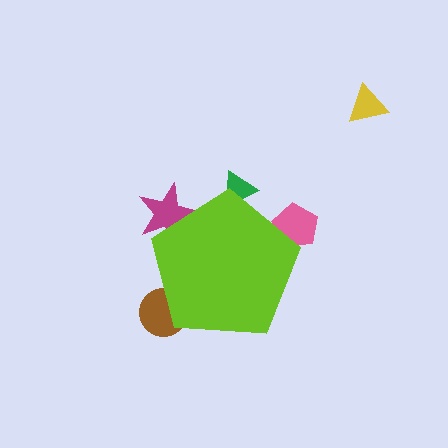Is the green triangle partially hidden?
Yes, the green triangle is partially hidden behind the lime pentagon.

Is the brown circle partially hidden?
Yes, the brown circle is partially hidden behind the lime pentagon.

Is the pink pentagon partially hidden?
Yes, the pink pentagon is partially hidden behind the lime pentagon.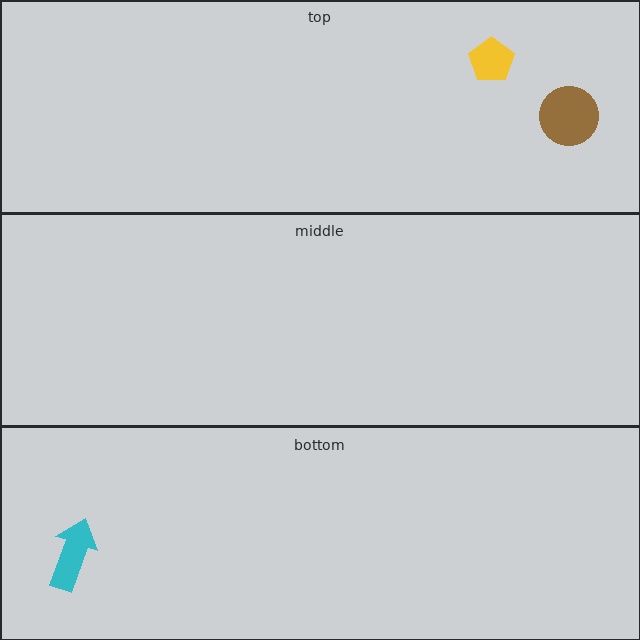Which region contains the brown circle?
The top region.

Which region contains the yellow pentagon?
The top region.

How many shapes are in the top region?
2.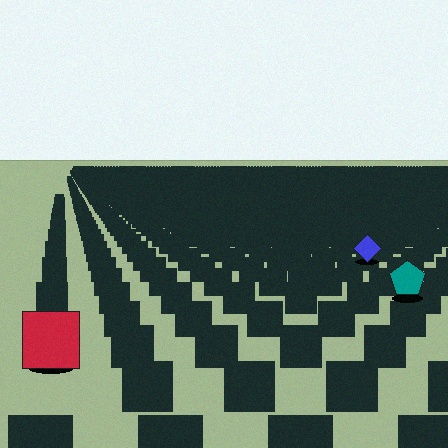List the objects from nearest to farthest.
From nearest to farthest: the red square, the teal pentagon, the blue diamond.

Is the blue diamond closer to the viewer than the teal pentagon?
No. The teal pentagon is closer — you can tell from the texture gradient: the ground texture is coarser near it.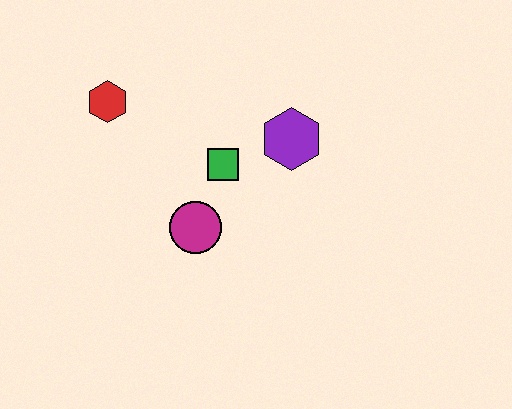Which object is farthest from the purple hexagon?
The red hexagon is farthest from the purple hexagon.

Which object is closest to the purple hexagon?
The green square is closest to the purple hexagon.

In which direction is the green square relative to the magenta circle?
The green square is above the magenta circle.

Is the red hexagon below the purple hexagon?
No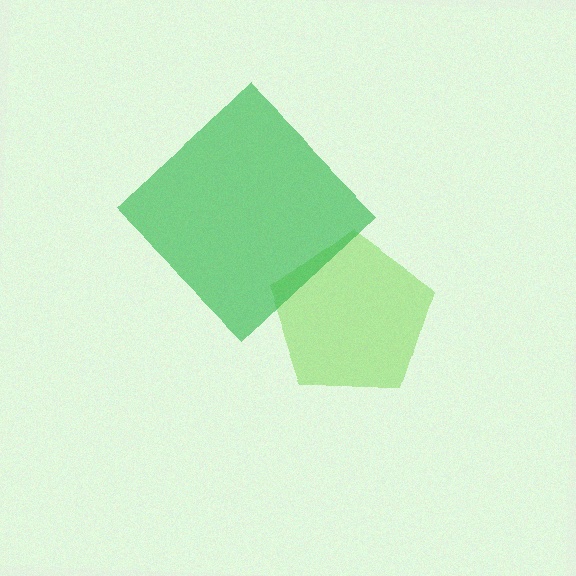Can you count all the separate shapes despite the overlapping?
Yes, there are 2 separate shapes.